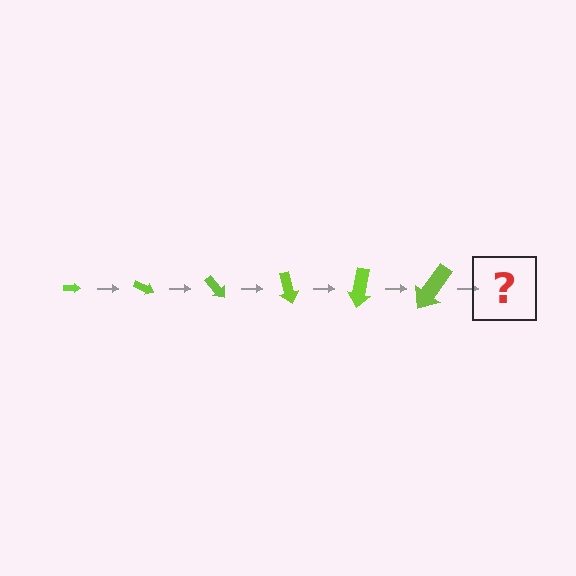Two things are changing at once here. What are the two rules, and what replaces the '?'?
The two rules are that the arrow grows larger each step and it rotates 25 degrees each step. The '?' should be an arrow, larger than the previous one and rotated 150 degrees from the start.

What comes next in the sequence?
The next element should be an arrow, larger than the previous one and rotated 150 degrees from the start.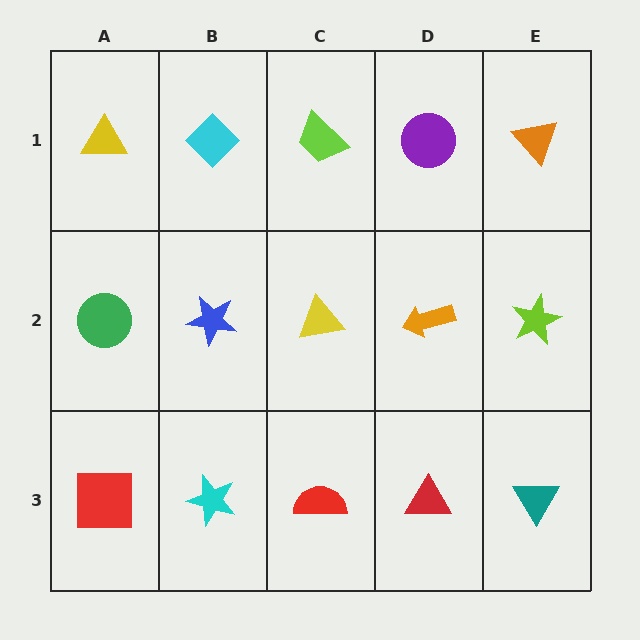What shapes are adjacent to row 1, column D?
An orange arrow (row 2, column D), a lime trapezoid (row 1, column C), an orange triangle (row 1, column E).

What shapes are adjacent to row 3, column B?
A blue star (row 2, column B), a red square (row 3, column A), a red semicircle (row 3, column C).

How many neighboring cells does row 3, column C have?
3.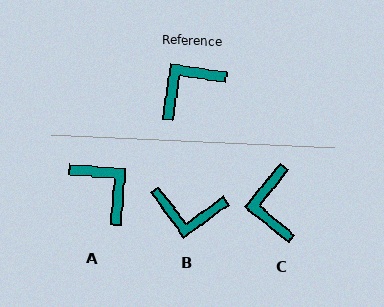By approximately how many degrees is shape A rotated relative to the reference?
Approximately 86 degrees clockwise.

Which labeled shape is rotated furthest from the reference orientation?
B, about 135 degrees away.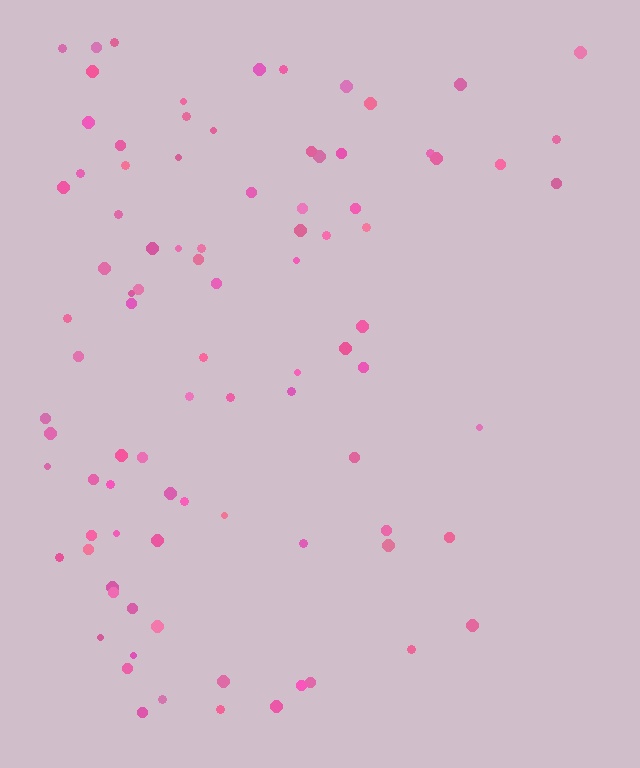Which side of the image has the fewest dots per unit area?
The right.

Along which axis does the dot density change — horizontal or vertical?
Horizontal.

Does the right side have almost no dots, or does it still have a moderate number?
Still a moderate number, just noticeably fewer than the left.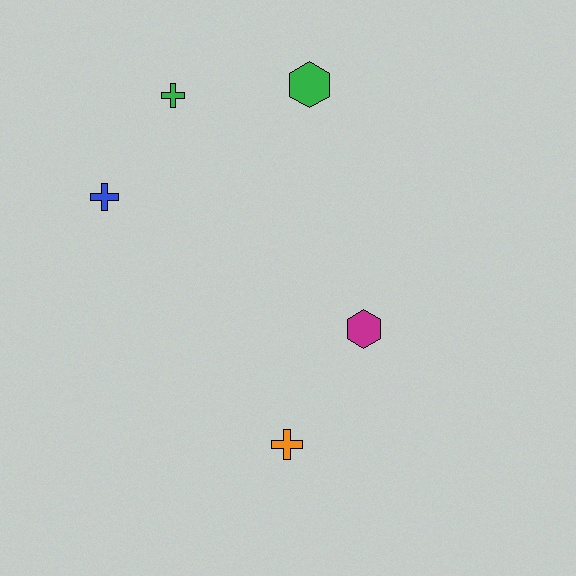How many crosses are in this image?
There are 3 crosses.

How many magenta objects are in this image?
There is 1 magenta object.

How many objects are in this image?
There are 5 objects.